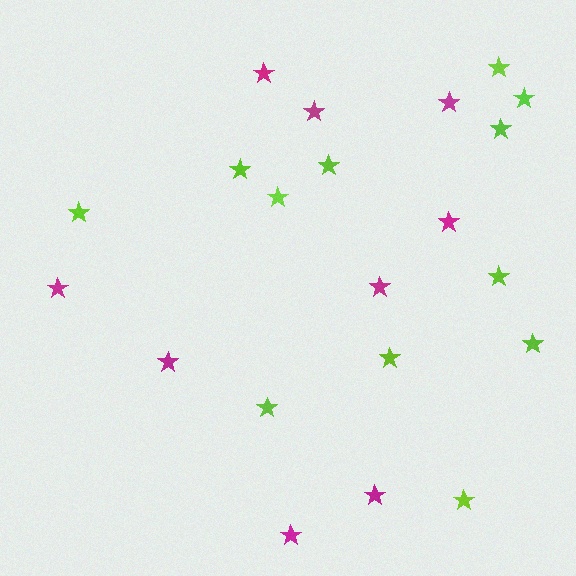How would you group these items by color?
There are 2 groups: one group of magenta stars (9) and one group of lime stars (12).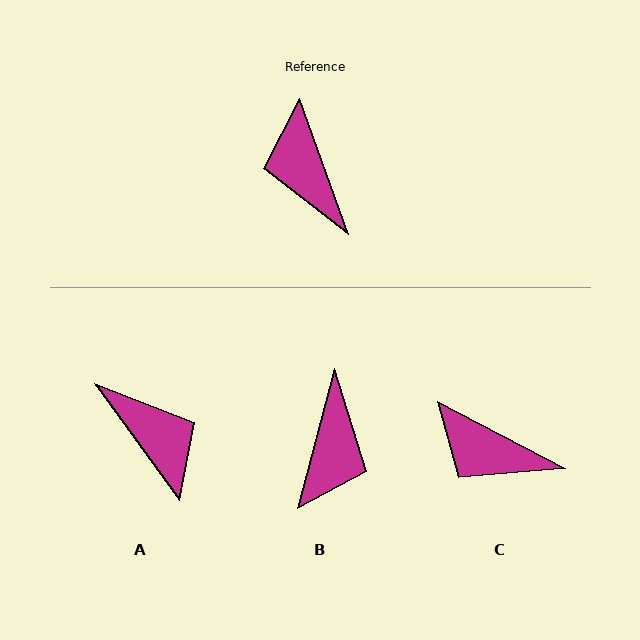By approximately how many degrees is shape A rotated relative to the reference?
Approximately 164 degrees clockwise.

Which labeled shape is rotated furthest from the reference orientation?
A, about 164 degrees away.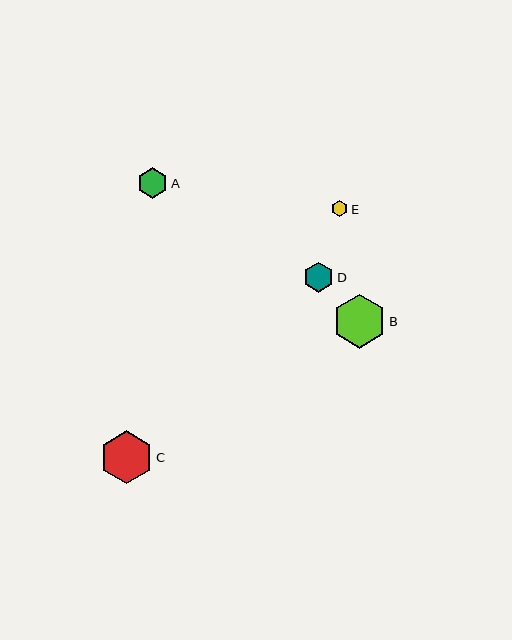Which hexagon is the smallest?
Hexagon E is the smallest with a size of approximately 16 pixels.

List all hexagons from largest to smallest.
From largest to smallest: B, C, A, D, E.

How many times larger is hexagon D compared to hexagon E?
Hexagon D is approximately 1.9 times the size of hexagon E.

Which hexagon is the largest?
Hexagon B is the largest with a size of approximately 54 pixels.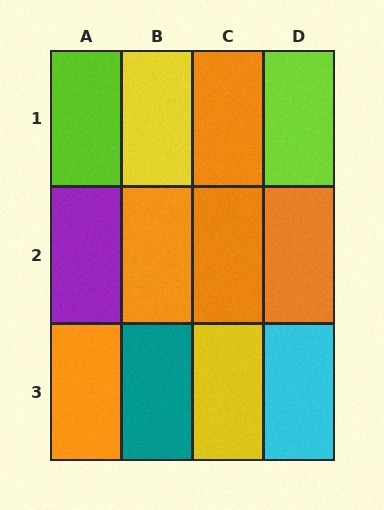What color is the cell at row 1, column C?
Orange.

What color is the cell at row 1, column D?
Lime.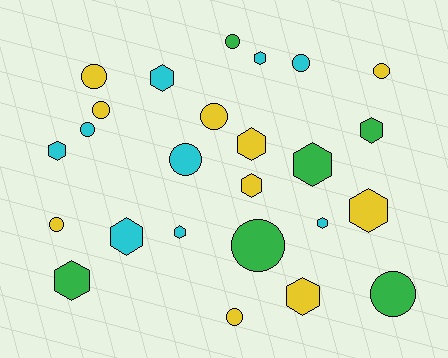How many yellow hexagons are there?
There are 4 yellow hexagons.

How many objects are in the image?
There are 25 objects.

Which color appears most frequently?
Yellow, with 10 objects.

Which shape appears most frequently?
Hexagon, with 13 objects.